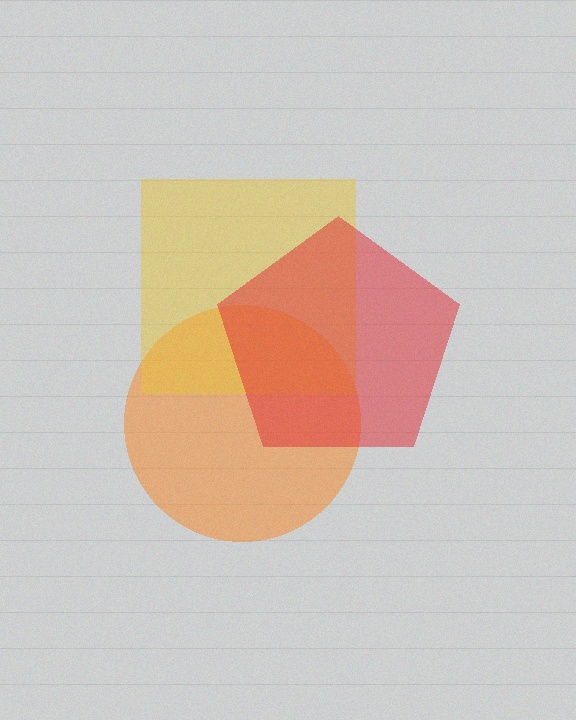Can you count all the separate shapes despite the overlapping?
Yes, there are 3 separate shapes.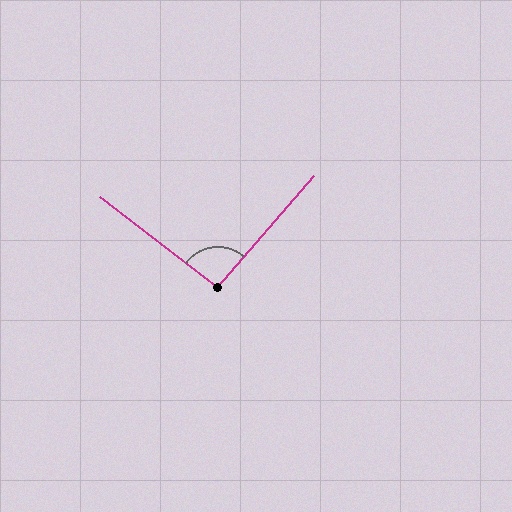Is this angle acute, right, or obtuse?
It is approximately a right angle.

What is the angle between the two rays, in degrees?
Approximately 93 degrees.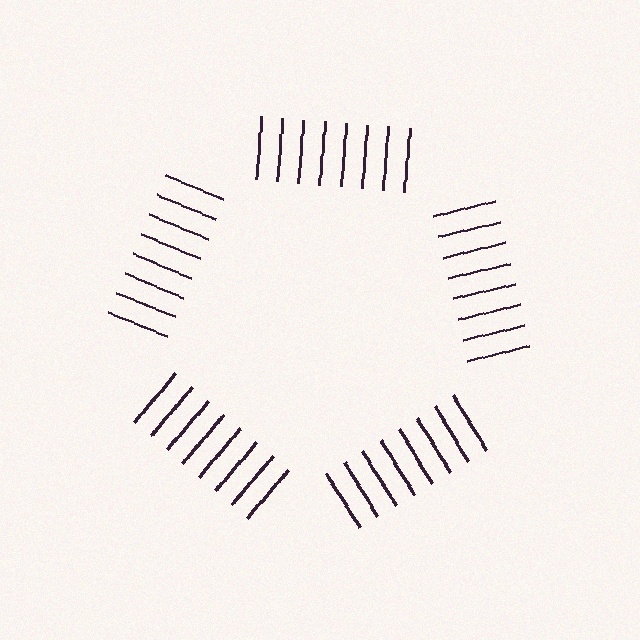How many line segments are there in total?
40 — 8 along each of the 5 edges.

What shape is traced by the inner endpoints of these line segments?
An illusory pentagon — the line segments terminate on its edges but no continuous stroke is drawn.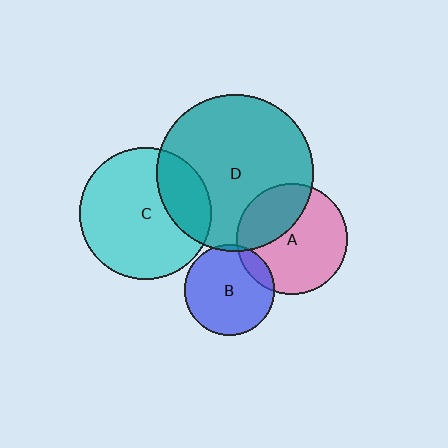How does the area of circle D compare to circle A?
Approximately 2.0 times.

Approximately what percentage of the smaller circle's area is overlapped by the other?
Approximately 35%.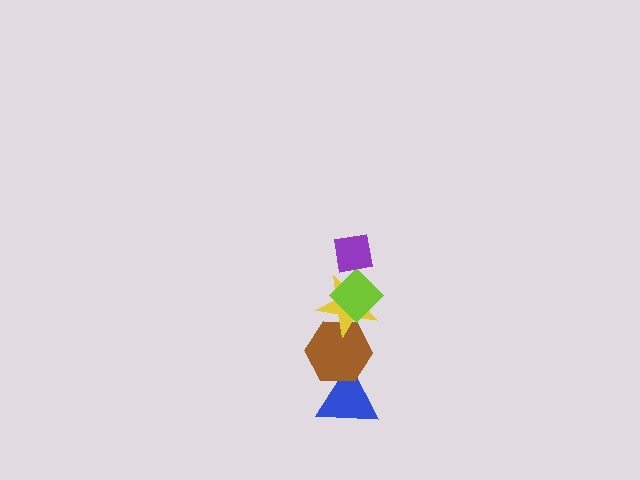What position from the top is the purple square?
The purple square is 1st from the top.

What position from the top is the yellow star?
The yellow star is 3rd from the top.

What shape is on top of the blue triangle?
The brown hexagon is on top of the blue triangle.